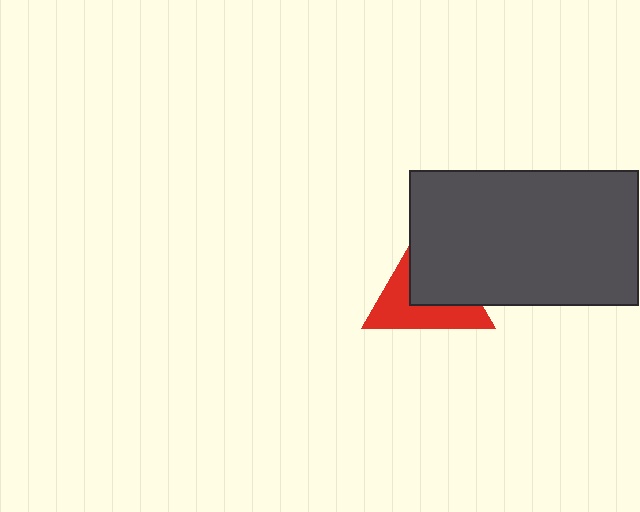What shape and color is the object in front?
The object in front is a dark gray rectangle.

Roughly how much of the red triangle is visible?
About half of it is visible (roughly 50%).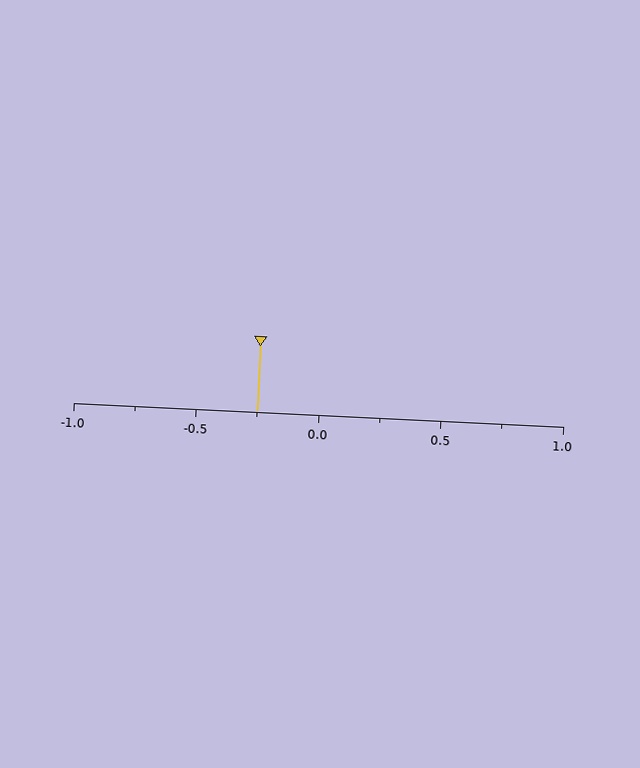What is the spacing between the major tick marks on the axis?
The major ticks are spaced 0.5 apart.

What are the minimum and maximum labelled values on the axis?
The axis runs from -1.0 to 1.0.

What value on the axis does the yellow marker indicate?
The marker indicates approximately -0.25.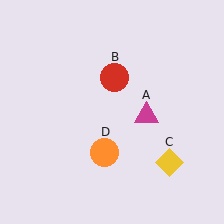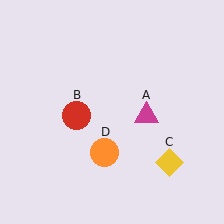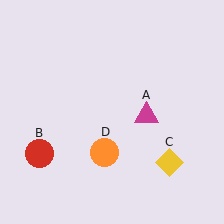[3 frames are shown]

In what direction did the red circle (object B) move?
The red circle (object B) moved down and to the left.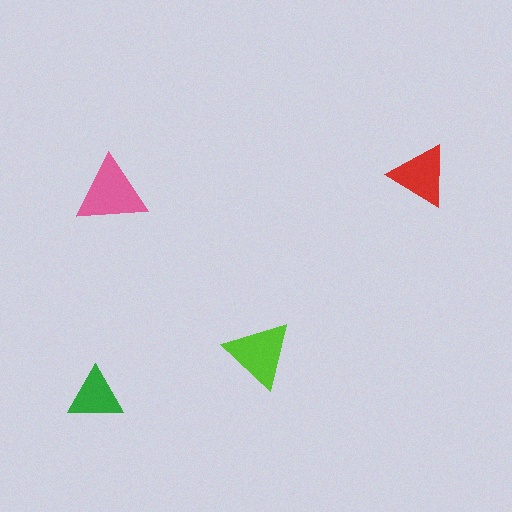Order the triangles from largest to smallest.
the pink one, the lime one, the red one, the green one.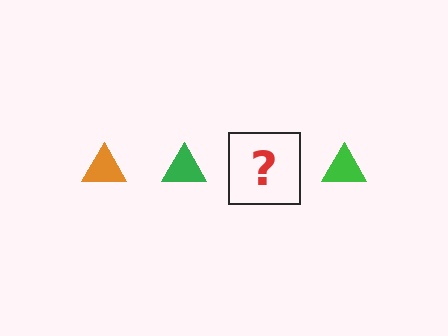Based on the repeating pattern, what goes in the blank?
The blank should be an orange triangle.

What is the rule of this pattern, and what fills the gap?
The rule is that the pattern cycles through orange, green triangles. The gap should be filled with an orange triangle.